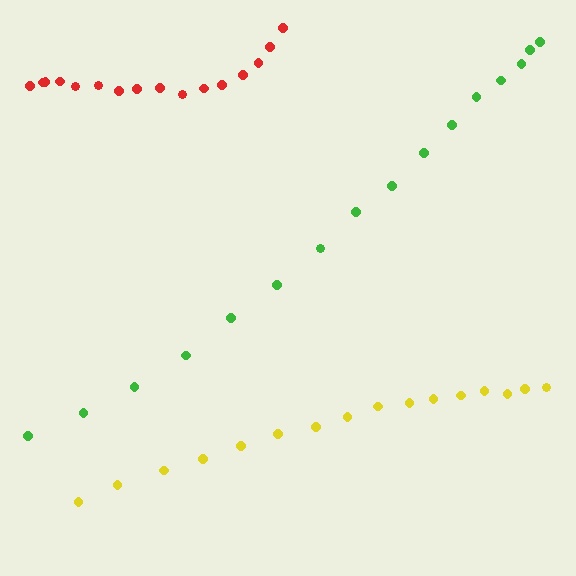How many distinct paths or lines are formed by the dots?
There are 3 distinct paths.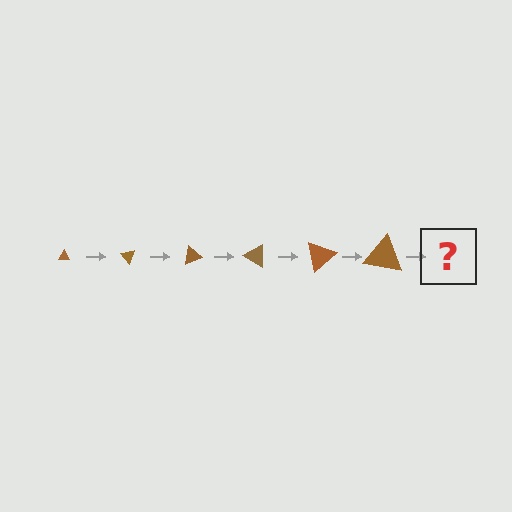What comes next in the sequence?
The next element should be a triangle, larger than the previous one and rotated 300 degrees from the start.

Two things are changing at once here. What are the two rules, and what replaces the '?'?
The two rules are that the triangle grows larger each step and it rotates 50 degrees each step. The '?' should be a triangle, larger than the previous one and rotated 300 degrees from the start.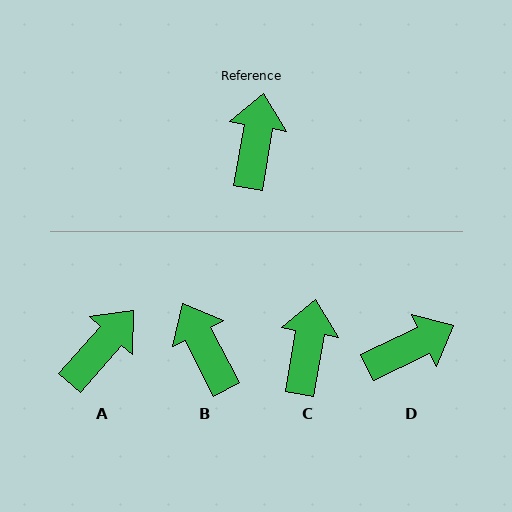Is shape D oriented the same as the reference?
No, it is off by about 55 degrees.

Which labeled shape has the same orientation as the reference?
C.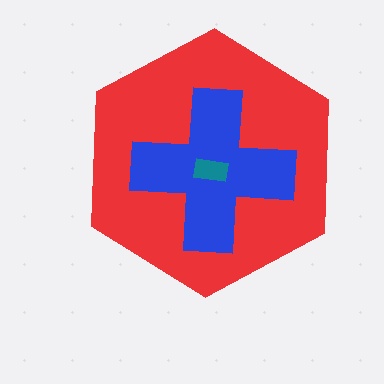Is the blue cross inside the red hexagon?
Yes.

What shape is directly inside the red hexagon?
The blue cross.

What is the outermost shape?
The red hexagon.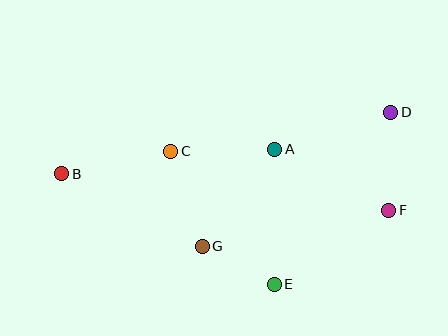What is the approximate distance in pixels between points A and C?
The distance between A and C is approximately 104 pixels.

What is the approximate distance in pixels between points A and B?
The distance between A and B is approximately 215 pixels.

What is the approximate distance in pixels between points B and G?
The distance between B and G is approximately 158 pixels.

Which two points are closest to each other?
Points E and G are closest to each other.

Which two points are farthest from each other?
Points B and D are farthest from each other.